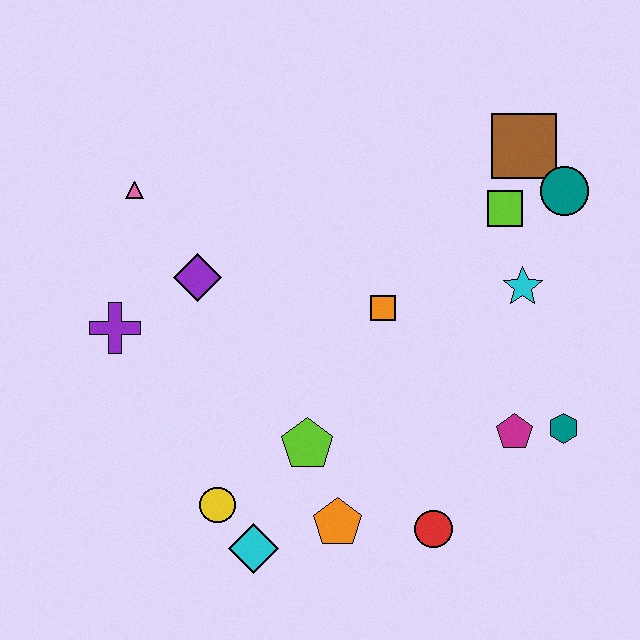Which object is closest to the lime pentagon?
The orange pentagon is closest to the lime pentagon.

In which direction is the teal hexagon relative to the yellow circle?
The teal hexagon is to the right of the yellow circle.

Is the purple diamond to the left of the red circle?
Yes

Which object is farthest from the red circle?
The pink triangle is farthest from the red circle.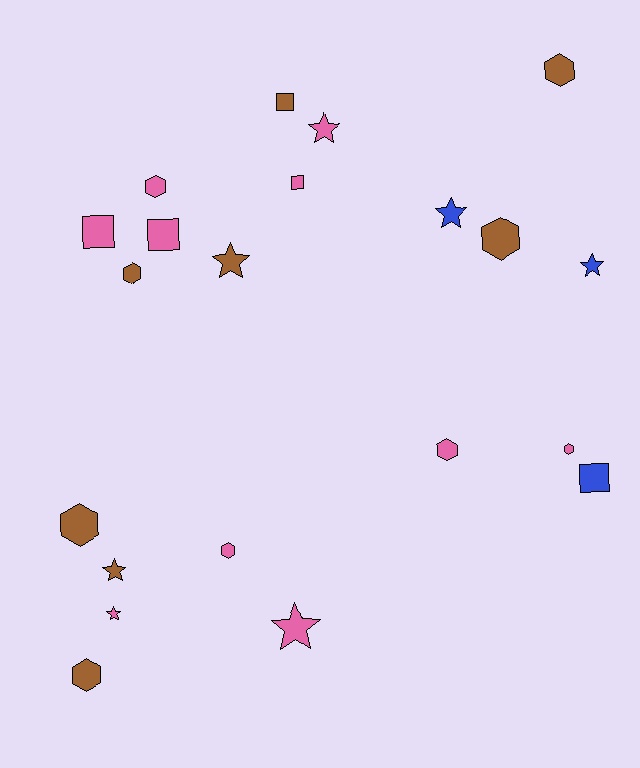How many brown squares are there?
There is 1 brown square.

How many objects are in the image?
There are 21 objects.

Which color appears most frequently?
Pink, with 10 objects.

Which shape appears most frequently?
Hexagon, with 9 objects.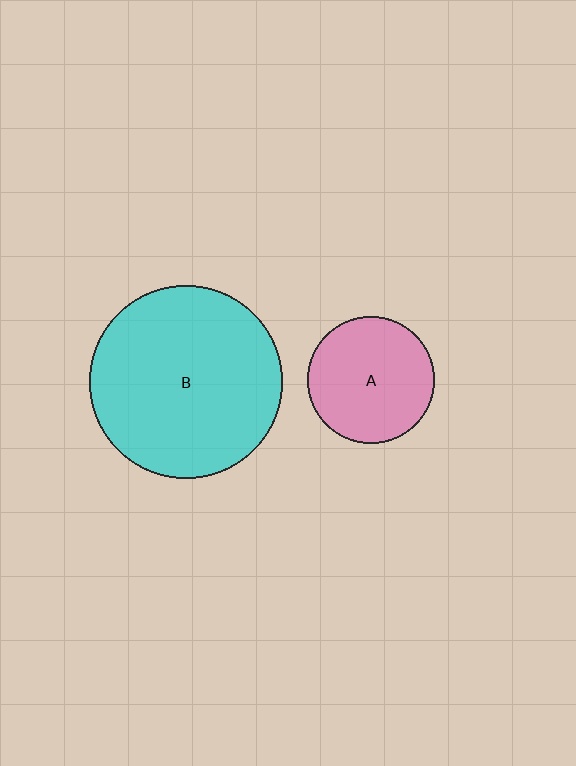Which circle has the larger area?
Circle B (cyan).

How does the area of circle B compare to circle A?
Approximately 2.3 times.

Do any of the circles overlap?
No, none of the circles overlap.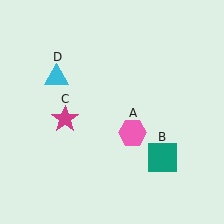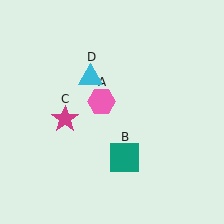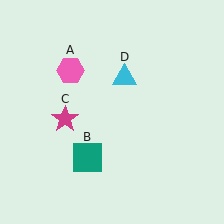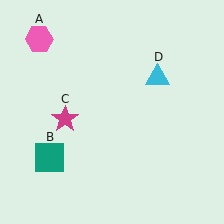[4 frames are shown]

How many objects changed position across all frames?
3 objects changed position: pink hexagon (object A), teal square (object B), cyan triangle (object D).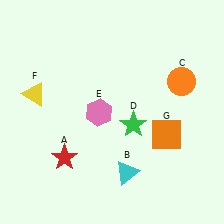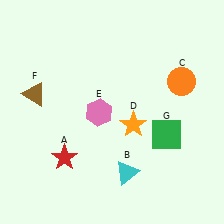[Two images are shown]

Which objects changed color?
D changed from green to orange. F changed from yellow to brown. G changed from orange to green.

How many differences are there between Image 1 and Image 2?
There are 3 differences between the two images.